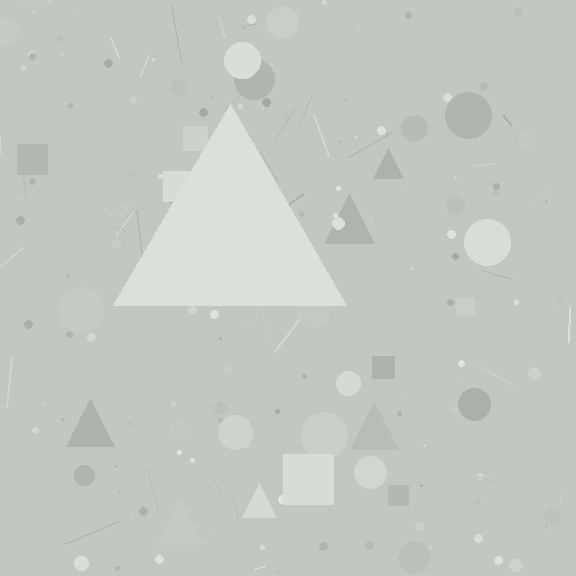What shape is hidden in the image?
A triangle is hidden in the image.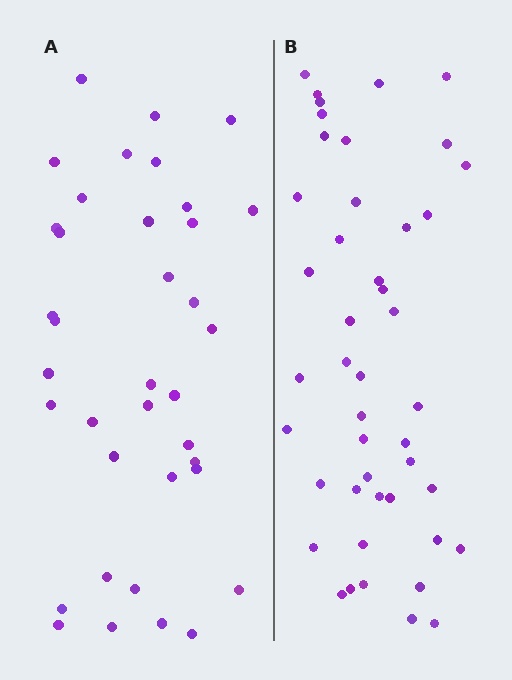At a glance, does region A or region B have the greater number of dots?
Region B (the right region) has more dots.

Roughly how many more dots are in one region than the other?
Region B has roughly 8 or so more dots than region A.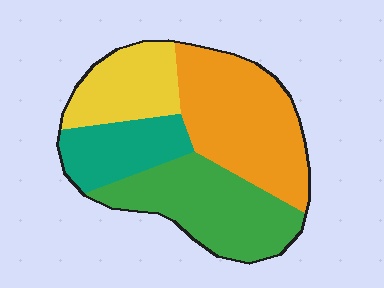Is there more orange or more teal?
Orange.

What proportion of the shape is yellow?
Yellow takes up about one sixth (1/6) of the shape.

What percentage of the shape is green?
Green covers 30% of the shape.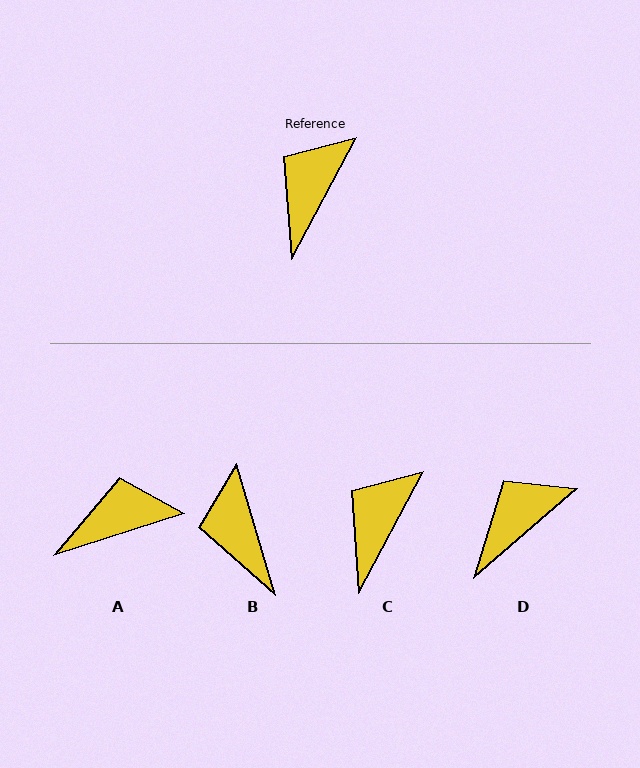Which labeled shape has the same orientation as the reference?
C.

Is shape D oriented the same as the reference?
No, it is off by about 21 degrees.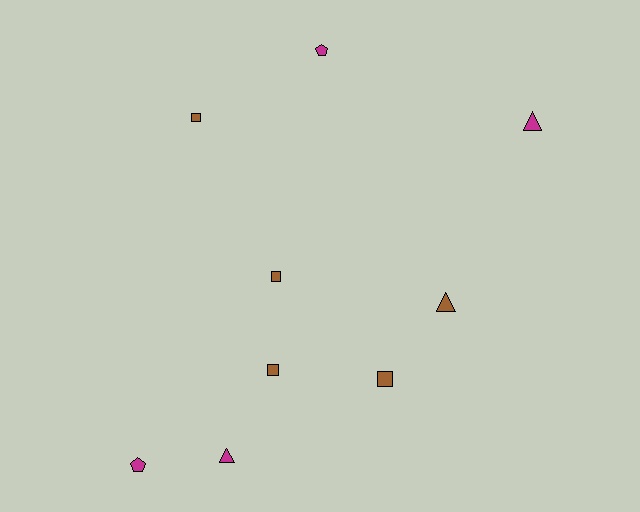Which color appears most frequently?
Brown, with 5 objects.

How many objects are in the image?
There are 9 objects.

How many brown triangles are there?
There is 1 brown triangle.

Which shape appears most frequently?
Square, with 4 objects.